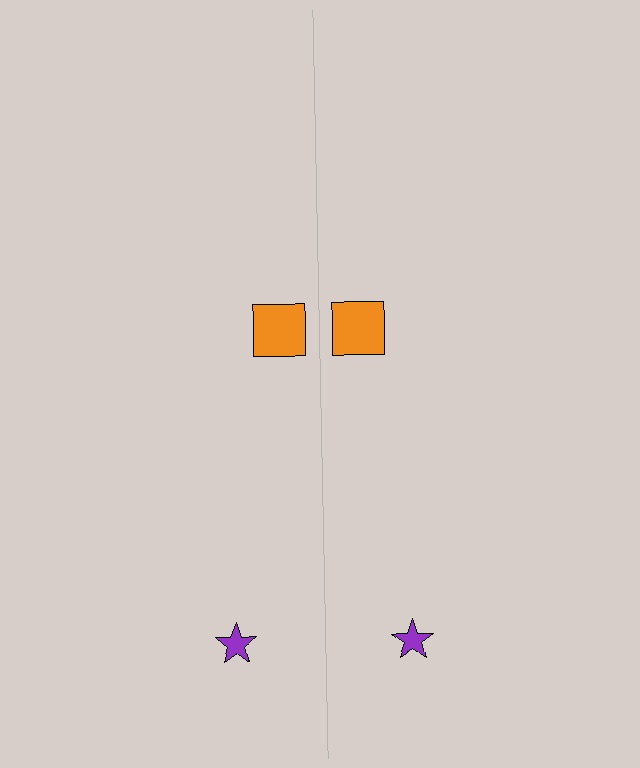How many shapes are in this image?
There are 4 shapes in this image.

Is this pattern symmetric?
Yes, this pattern has bilateral (reflection) symmetry.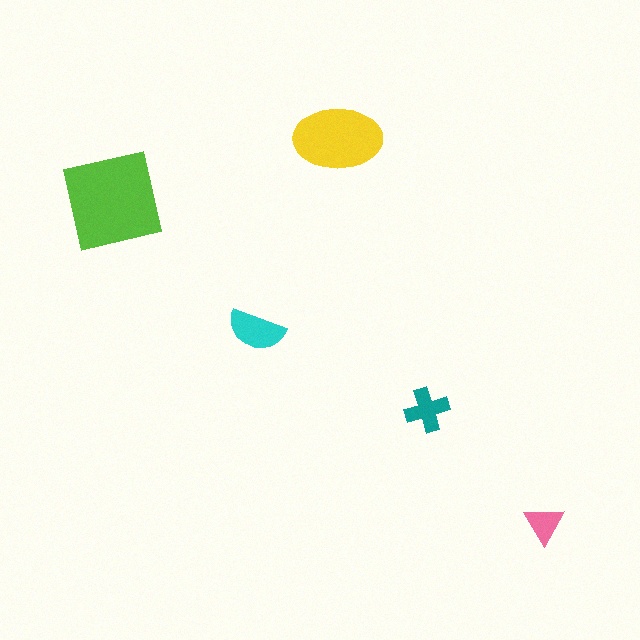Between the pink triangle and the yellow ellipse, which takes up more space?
The yellow ellipse.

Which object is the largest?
The lime square.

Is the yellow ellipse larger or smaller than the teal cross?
Larger.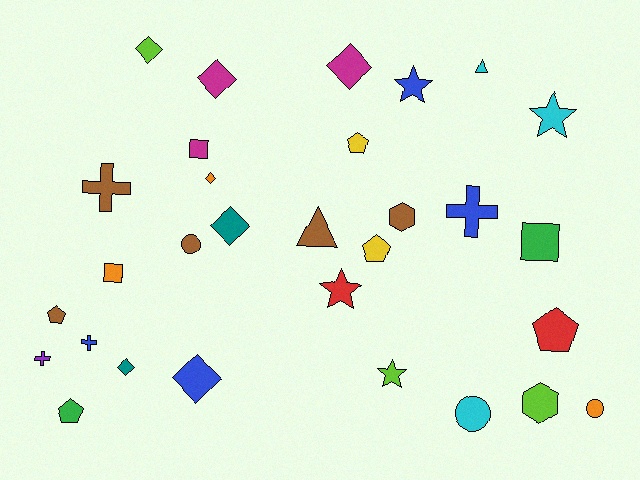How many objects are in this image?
There are 30 objects.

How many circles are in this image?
There are 3 circles.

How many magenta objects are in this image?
There are 3 magenta objects.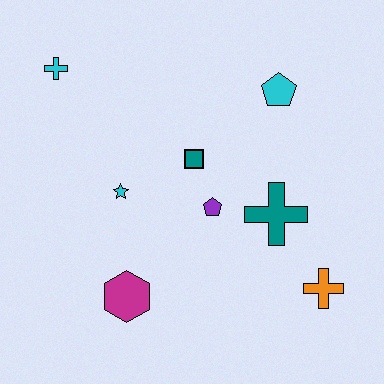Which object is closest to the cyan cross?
The cyan star is closest to the cyan cross.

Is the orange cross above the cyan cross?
No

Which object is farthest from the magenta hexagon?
The cyan pentagon is farthest from the magenta hexagon.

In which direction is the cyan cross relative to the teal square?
The cyan cross is to the left of the teal square.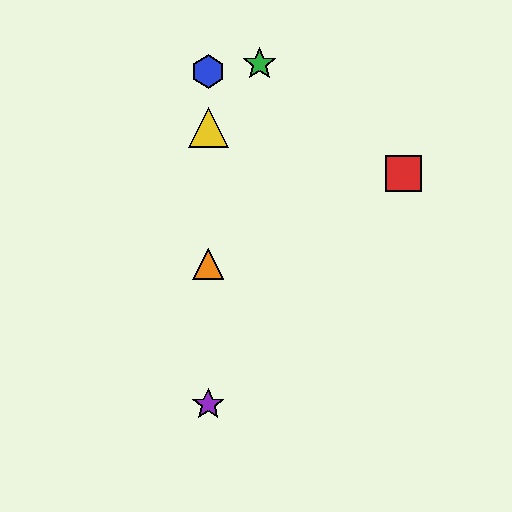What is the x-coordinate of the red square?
The red square is at x≈403.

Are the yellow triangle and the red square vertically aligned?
No, the yellow triangle is at x≈208 and the red square is at x≈403.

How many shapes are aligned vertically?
4 shapes (the blue hexagon, the yellow triangle, the purple star, the orange triangle) are aligned vertically.